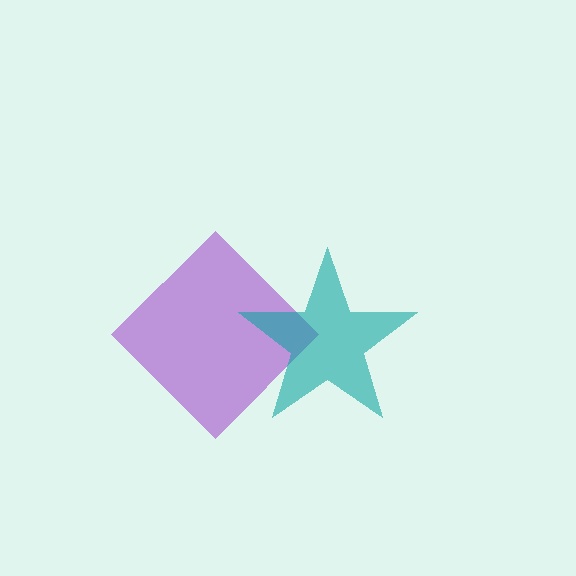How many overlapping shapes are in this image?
There are 2 overlapping shapes in the image.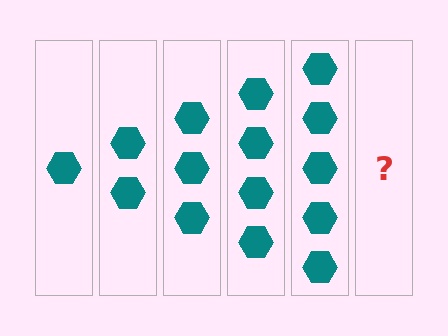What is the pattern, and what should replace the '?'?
The pattern is that each step adds one more hexagon. The '?' should be 6 hexagons.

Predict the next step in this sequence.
The next step is 6 hexagons.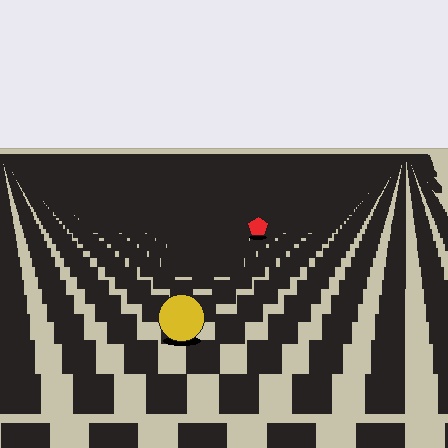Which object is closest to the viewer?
The yellow circle is closest. The texture marks near it are larger and more spread out.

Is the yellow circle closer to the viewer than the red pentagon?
Yes. The yellow circle is closer — you can tell from the texture gradient: the ground texture is coarser near it.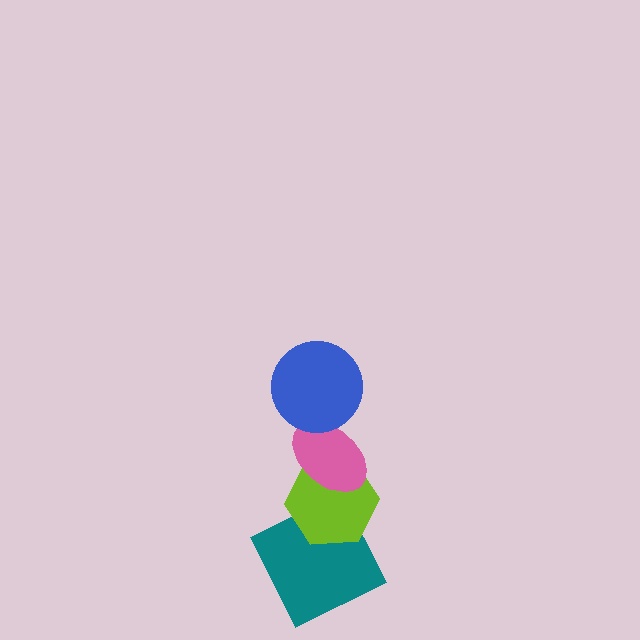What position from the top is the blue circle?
The blue circle is 1st from the top.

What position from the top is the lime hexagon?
The lime hexagon is 3rd from the top.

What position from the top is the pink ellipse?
The pink ellipse is 2nd from the top.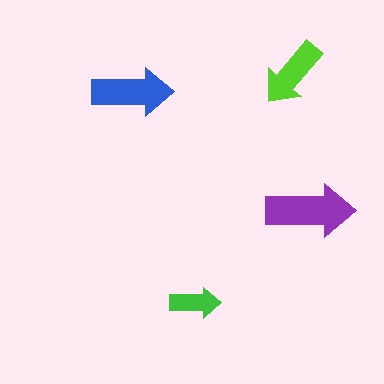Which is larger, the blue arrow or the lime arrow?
The blue one.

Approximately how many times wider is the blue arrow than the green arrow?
About 1.5 times wider.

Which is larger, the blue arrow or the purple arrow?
The purple one.